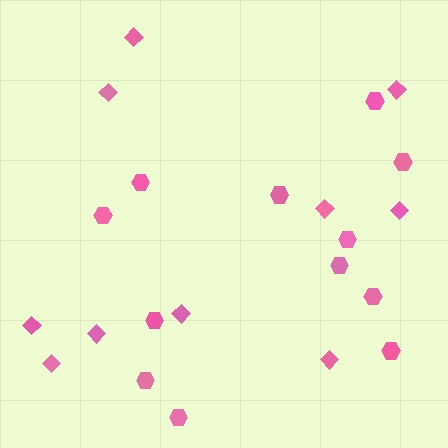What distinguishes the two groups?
There are 2 groups: one group of hexagons (12) and one group of diamonds (10).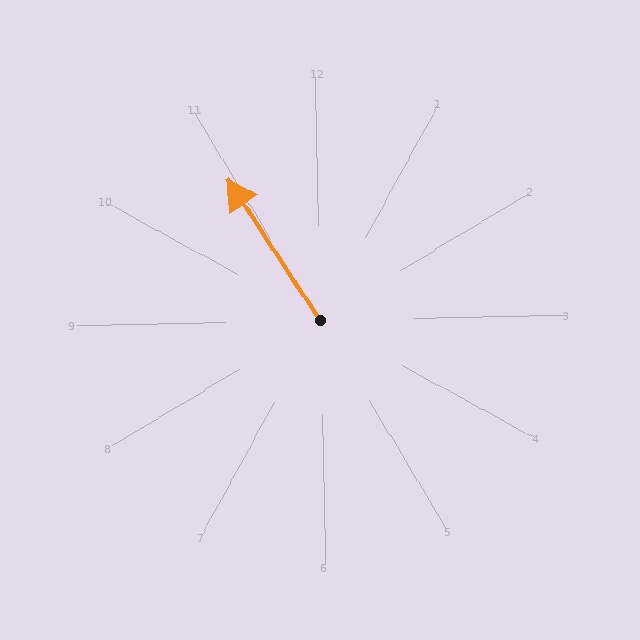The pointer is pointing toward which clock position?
Roughly 11 o'clock.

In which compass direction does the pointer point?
Northwest.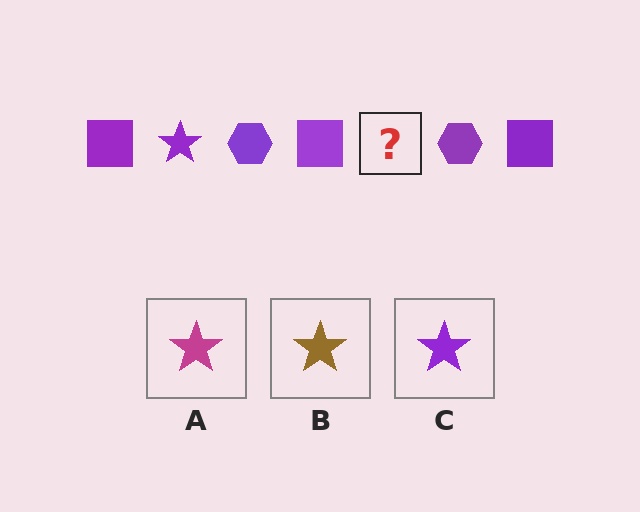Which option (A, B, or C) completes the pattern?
C.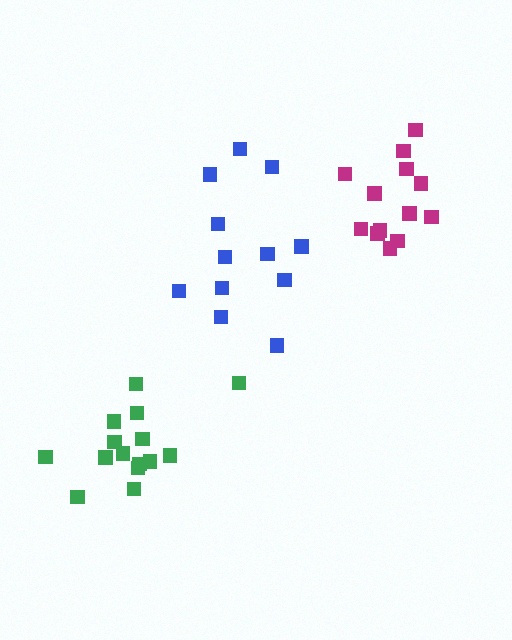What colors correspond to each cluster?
The clusters are colored: magenta, blue, green.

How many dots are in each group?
Group 1: 13 dots, Group 2: 12 dots, Group 3: 15 dots (40 total).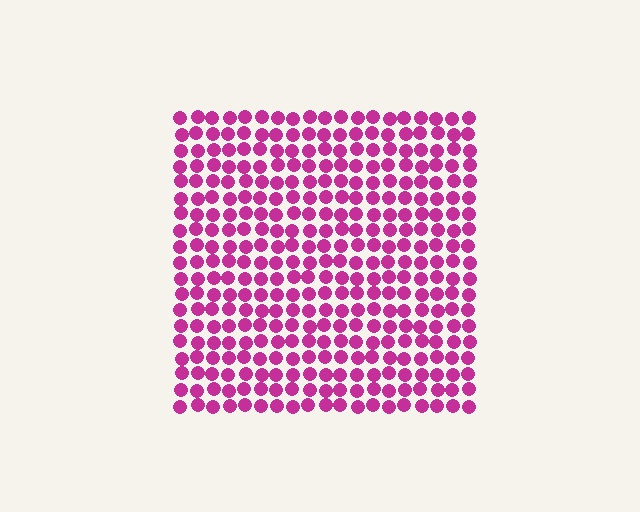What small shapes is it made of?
It is made of small circles.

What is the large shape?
The large shape is a square.